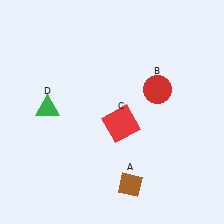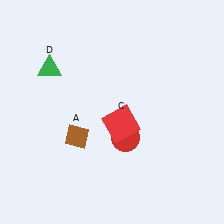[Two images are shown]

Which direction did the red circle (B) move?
The red circle (B) moved down.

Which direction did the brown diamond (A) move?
The brown diamond (A) moved left.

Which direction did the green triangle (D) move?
The green triangle (D) moved up.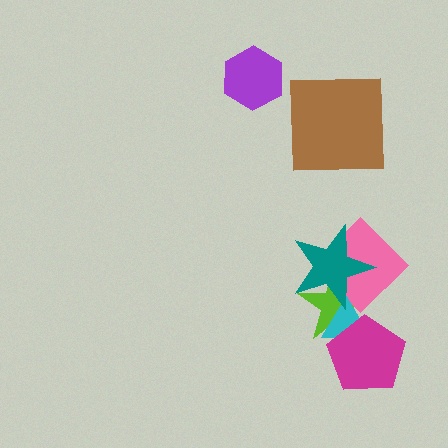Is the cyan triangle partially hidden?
Yes, it is partially covered by another shape.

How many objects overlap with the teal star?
3 objects overlap with the teal star.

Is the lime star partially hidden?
Yes, it is partially covered by another shape.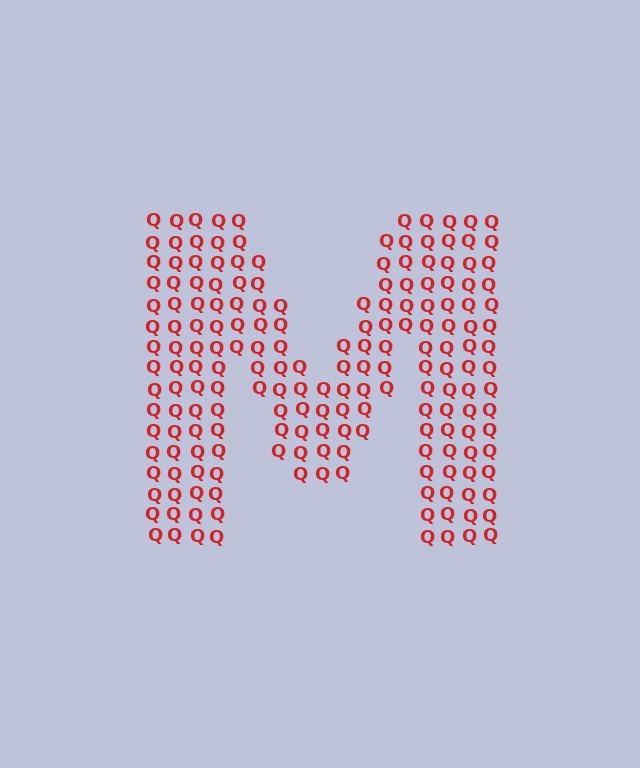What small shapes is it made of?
It is made of small letter Q's.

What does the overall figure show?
The overall figure shows the letter M.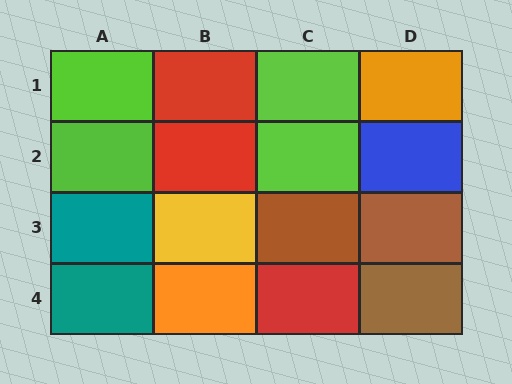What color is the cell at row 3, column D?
Brown.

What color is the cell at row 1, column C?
Lime.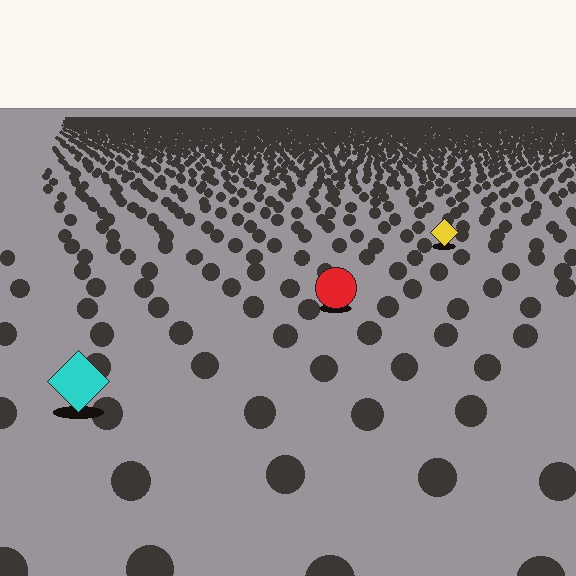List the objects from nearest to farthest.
From nearest to farthest: the cyan diamond, the red circle, the yellow diamond.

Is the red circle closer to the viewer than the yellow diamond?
Yes. The red circle is closer — you can tell from the texture gradient: the ground texture is coarser near it.